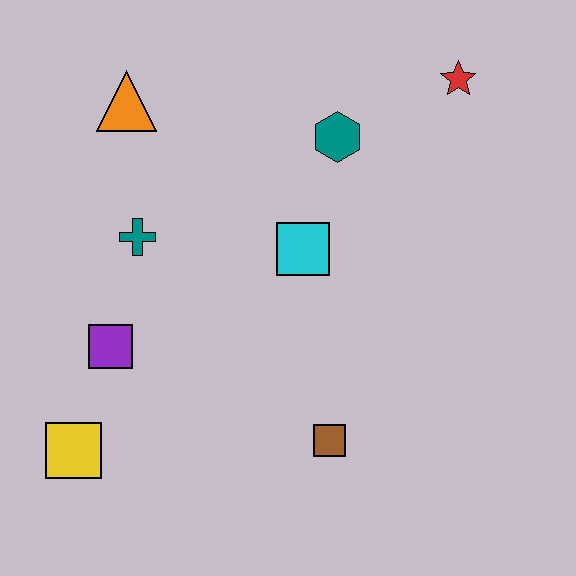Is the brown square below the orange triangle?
Yes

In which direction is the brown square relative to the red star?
The brown square is below the red star.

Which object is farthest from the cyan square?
The yellow square is farthest from the cyan square.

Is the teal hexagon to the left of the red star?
Yes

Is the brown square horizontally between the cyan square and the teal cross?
No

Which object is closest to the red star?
The teal hexagon is closest to the red star.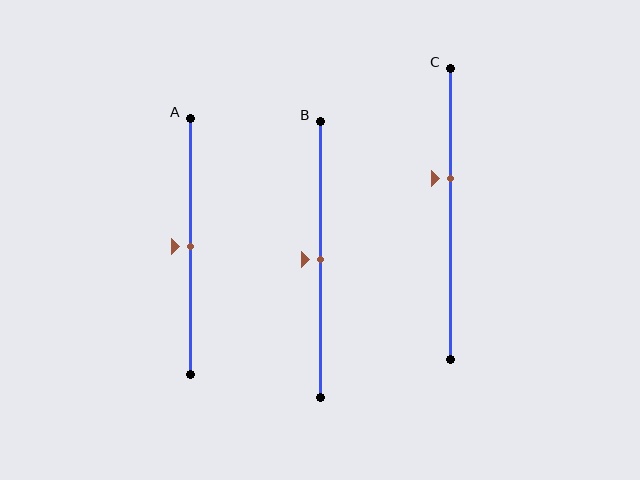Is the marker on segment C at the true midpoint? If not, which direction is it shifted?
No, the marker on segment C is shifted upward by about 12% of the segment length.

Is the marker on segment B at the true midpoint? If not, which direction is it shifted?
Yes, the marker on segment B is at the true midpoint.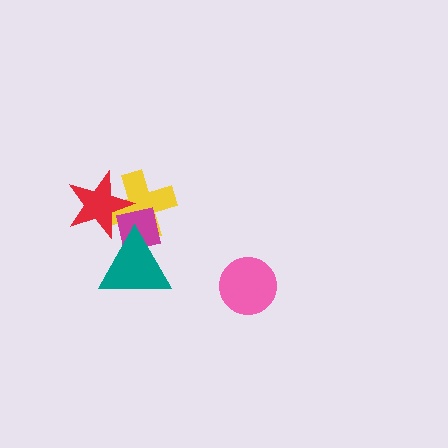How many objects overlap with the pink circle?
0 objects overlap with the pink circle.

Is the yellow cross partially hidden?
Yes, it is partially covered by another shape.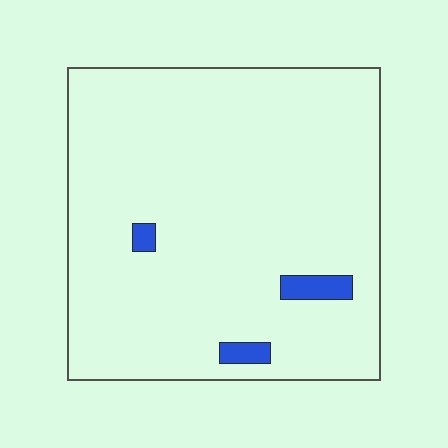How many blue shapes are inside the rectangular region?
3.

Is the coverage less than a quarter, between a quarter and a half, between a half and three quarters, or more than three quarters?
Less than a quarter.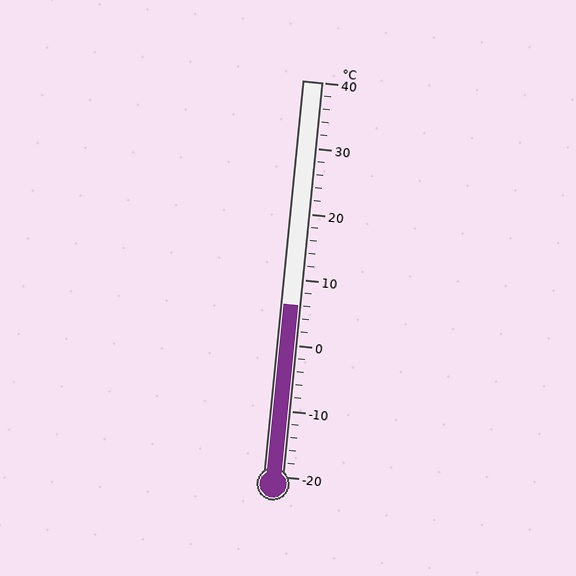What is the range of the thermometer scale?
The thermometer scale ranges from -20°C to 40°C.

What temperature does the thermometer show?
The thermometer shows approximately 6°C.